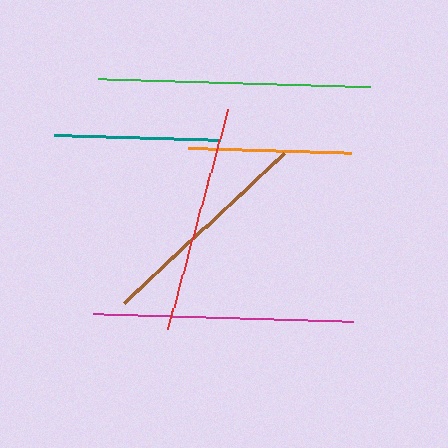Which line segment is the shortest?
The orange line is the shortest at approximately 162 pixels.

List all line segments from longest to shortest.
From longest to shortest: green, magenta, red, brown, teal, orange.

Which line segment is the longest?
The green line is the longest at approximately 271 pixels.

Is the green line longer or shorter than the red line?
The green line is longer than the red line.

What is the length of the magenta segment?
The magenta segment is approximately 260 pixels long.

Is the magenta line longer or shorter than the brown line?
The magenta line is longer than the brown line.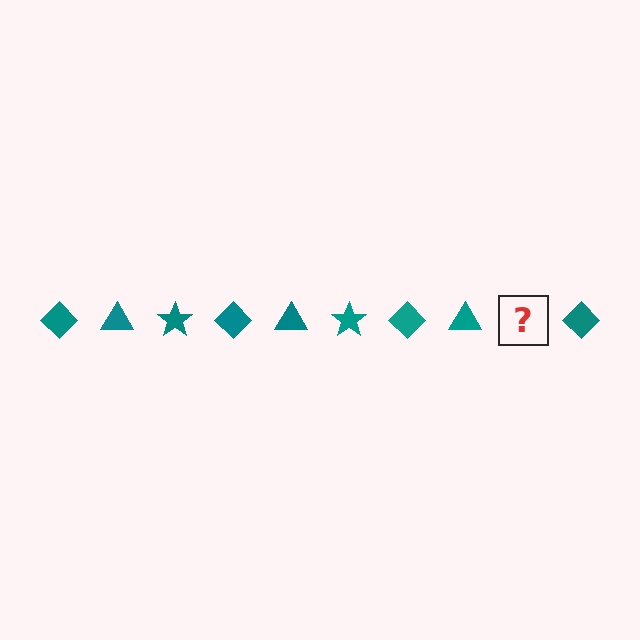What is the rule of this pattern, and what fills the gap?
The rule is that the pattern cycles through diamond, triangle, star shapes in teal. The gap should be filled with a teal star.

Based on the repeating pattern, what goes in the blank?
The blank should be a teal star.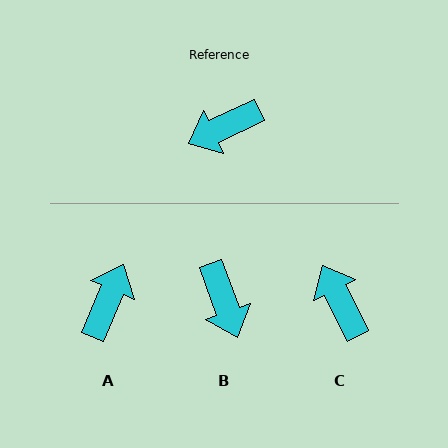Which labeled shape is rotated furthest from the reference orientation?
A, about 139 degrees away.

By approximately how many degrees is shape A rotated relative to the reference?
Approximately 139 degrees clockwise.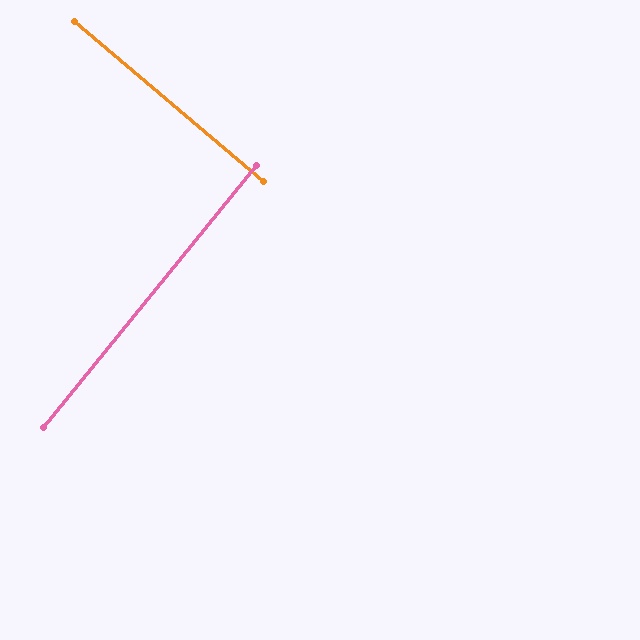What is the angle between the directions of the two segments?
Approximately 89 degrees.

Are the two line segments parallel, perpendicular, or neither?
Perpendicular — they meet at approximately 89°.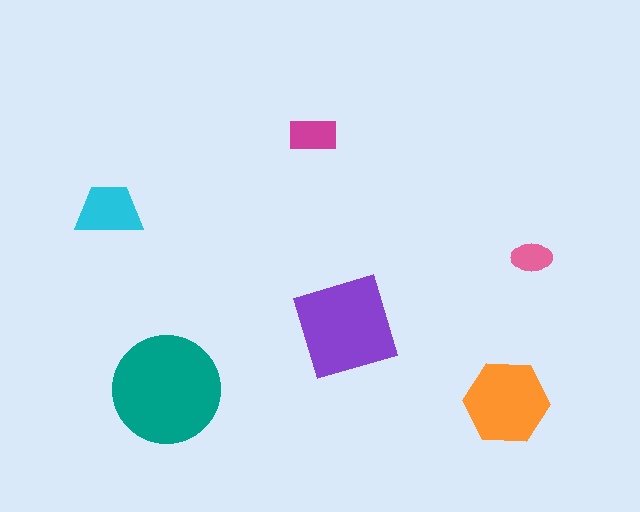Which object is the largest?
The teal circle.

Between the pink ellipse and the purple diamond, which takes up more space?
The purple diamond.